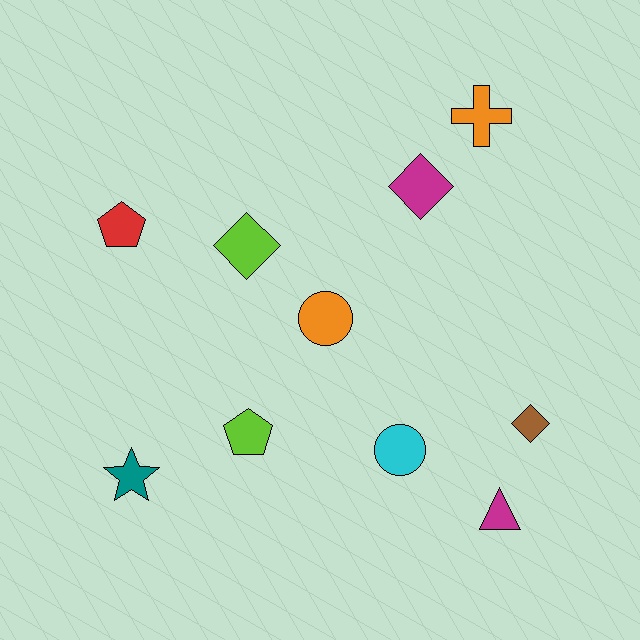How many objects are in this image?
There are 10 objects.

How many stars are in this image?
There is 1 star.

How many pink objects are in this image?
There are no pink objects.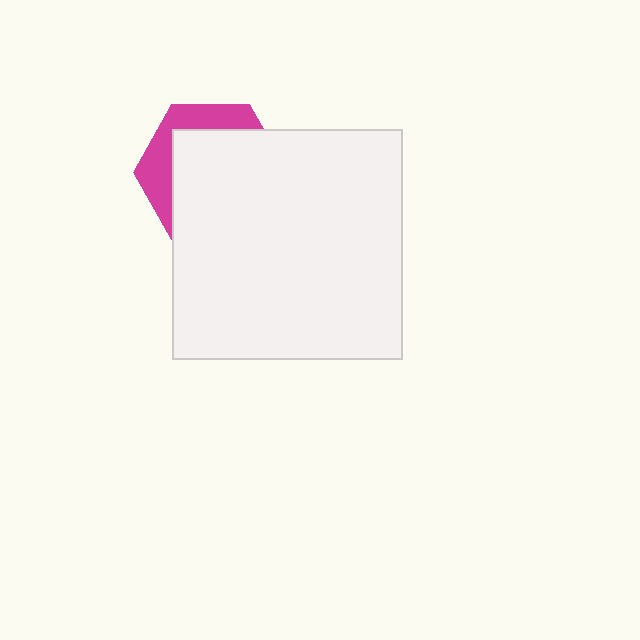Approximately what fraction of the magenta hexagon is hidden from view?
Roughly 70% of the magenta hexagon is hidden behind the white square.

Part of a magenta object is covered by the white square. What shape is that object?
It is a hexagon.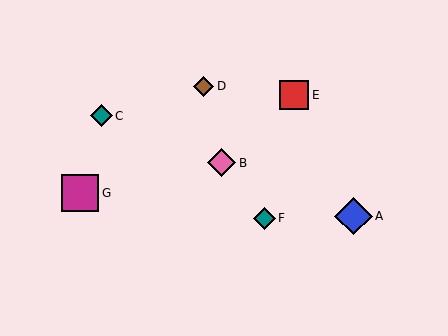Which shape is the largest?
The blue diamond (labeled A) is the largest.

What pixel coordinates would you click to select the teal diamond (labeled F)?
Click at (265, 218) to select the teal diamond F.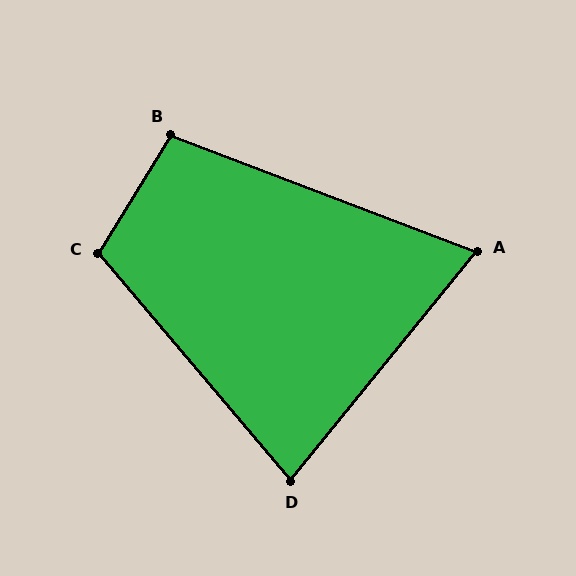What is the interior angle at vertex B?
Approximately 100 degrees (obtuse).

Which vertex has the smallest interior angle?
A, at approximately 72 degrees.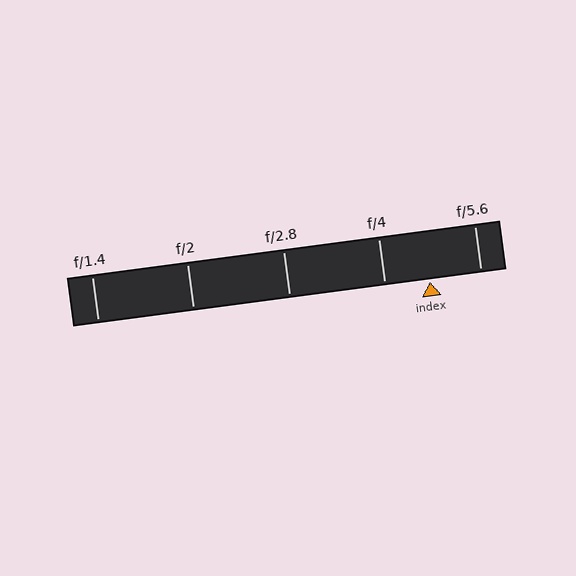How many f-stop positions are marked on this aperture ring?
There are 5 f-stop positions marked.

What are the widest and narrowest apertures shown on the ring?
The widest aperture shown is f/1.4 and the narrowest is f/5.6.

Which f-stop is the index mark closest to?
The index mark is closest to f/4.